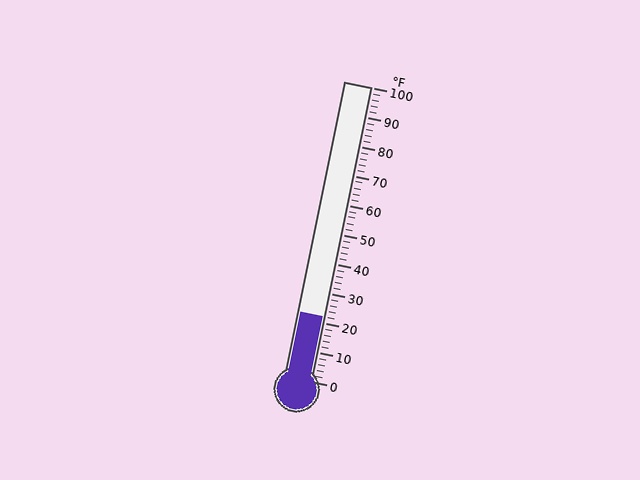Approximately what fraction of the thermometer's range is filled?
The thermometer is filled to approximately 20% of its range.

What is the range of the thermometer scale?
The thermometer scale ranges from 0°F to 100°F.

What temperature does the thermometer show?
The thermometer shows approximately 22°F.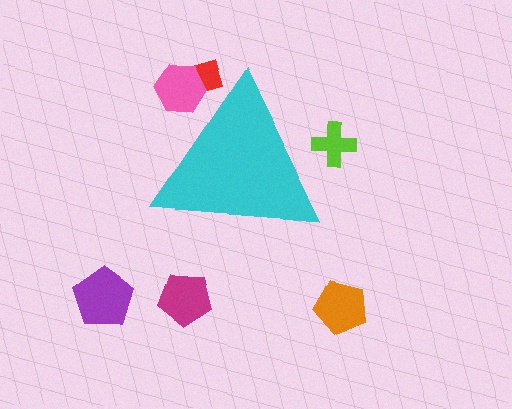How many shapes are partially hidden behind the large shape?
3 shapes are partially hidden.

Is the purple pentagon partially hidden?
No, the purple pentagon is fully visible.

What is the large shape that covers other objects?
A cyan triangle.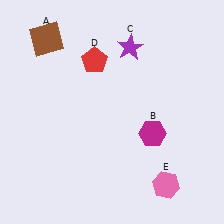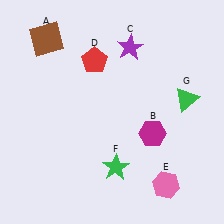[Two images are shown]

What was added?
A green star (F), a green triangle (G) were added in Image 2.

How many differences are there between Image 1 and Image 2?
There are 2 differences between the two images.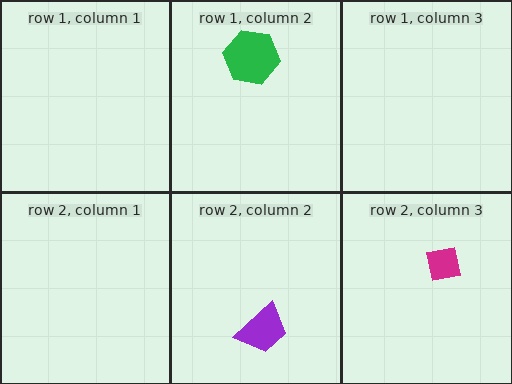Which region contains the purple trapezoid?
The row 2, column 2 region.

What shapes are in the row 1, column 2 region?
The green hexagon.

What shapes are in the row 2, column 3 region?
The magenta square.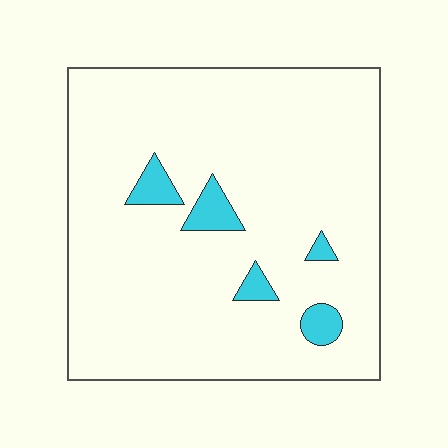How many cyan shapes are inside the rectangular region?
5.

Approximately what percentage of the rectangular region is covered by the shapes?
Approximately 5%.